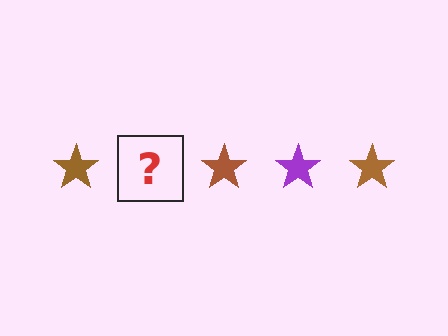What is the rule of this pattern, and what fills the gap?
The rule is that the pattern cycles through brown, purple stars. The gap should be filled with a purple star.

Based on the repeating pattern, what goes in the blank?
The blank should be a purple star.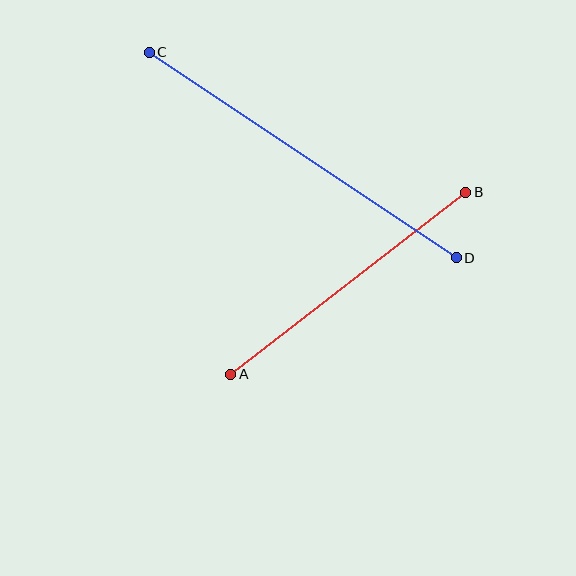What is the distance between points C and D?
The distance is approximately 370 pixels.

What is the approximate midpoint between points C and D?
The midpoint is at approximately (303, 155) pixels.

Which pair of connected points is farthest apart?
Points C and D are farthest apart.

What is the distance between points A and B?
The distance is approximately 297 pixels.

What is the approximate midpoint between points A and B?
The midpoint is at approximately (348, 283) pixels.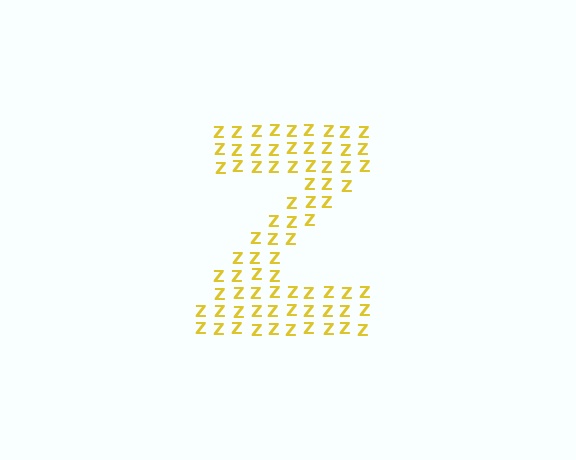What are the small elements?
The small elements are letter Z's.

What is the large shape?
The large shape is the letter Z.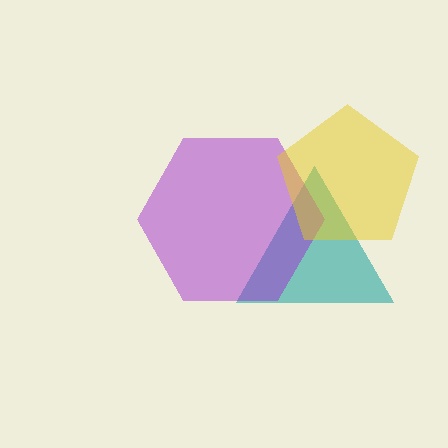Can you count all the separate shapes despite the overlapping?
Yes, there are 3 separate shapes.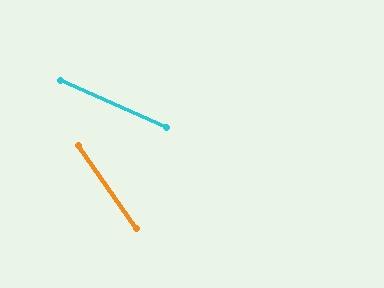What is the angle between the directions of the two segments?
Approximately 31 degrees.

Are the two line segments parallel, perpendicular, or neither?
Neither parallel nor perpendicular — they differ by about 31°.